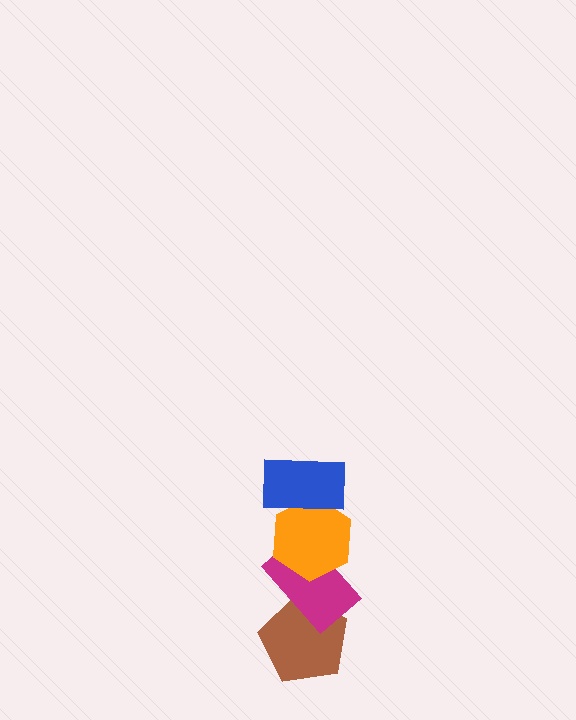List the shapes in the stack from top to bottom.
From top to bottom: the blue rectangle, the orange hexagon, the magenta rectangle, the brown pentagon.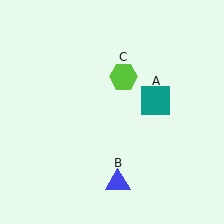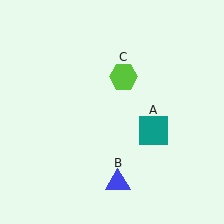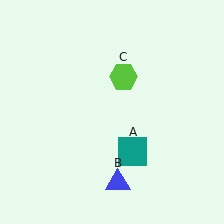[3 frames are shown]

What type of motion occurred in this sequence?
The teal square (object A) rotated clockwise around the center of the scene.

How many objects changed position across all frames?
1 object changed position: teal square (object A).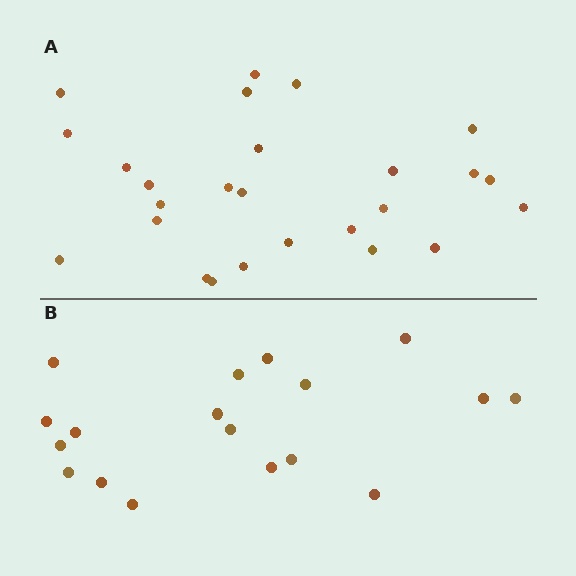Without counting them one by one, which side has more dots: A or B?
Region A (the top region) has more dots.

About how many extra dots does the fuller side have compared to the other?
Region A has roughly 8 or so more dots than region B.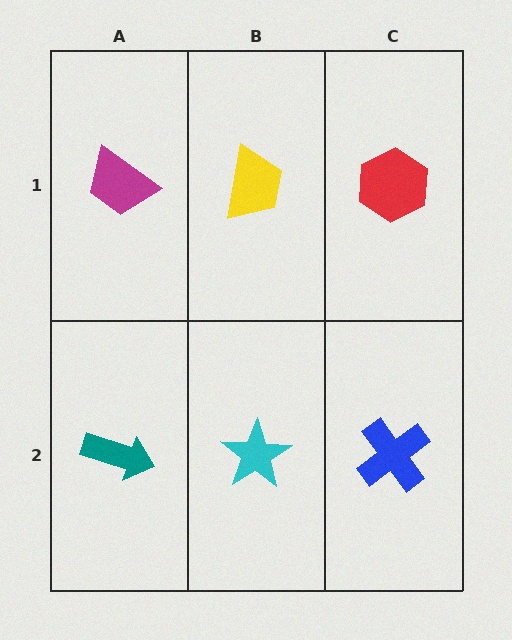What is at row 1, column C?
A red hexagon.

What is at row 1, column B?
A yellow trapezoid.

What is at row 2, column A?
A teal arrow.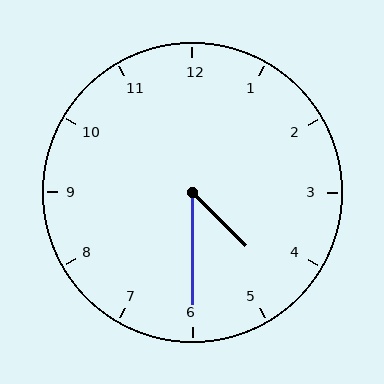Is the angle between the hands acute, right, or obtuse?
It is acute.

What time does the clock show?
4:30.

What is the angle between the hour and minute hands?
Approximately 45 degrees.